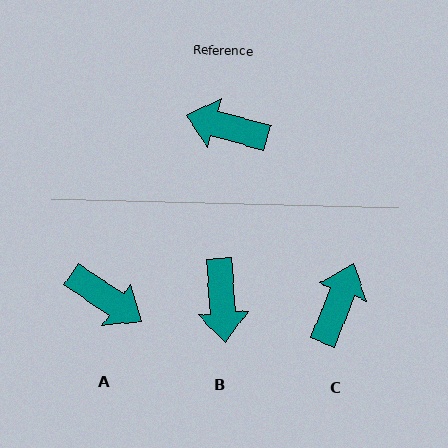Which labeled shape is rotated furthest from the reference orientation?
A, about 162 degrees away.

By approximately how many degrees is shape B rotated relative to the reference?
Approximately 110 degrees counter-clockwise.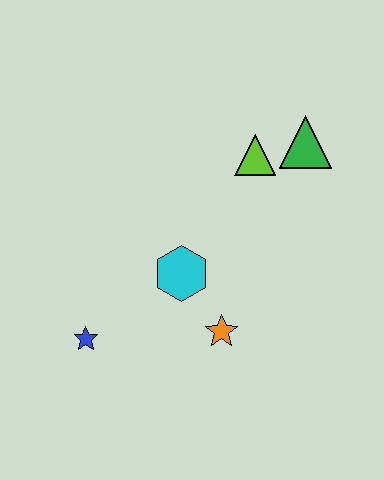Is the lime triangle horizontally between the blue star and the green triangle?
Yes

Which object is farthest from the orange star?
The green triangle is farthest from the orange star.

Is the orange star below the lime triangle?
Yes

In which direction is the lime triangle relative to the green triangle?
The lime triangle is to the left of the green triangle.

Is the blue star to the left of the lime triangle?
Yes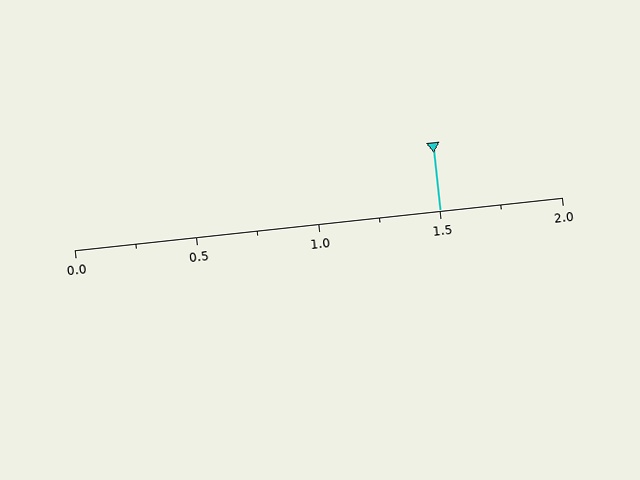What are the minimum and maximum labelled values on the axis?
The axis runs from 0.0 to 2.0.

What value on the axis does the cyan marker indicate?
The marker indicates approximately 1.5.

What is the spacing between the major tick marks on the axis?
The major ticks are spaced 0.5 apart.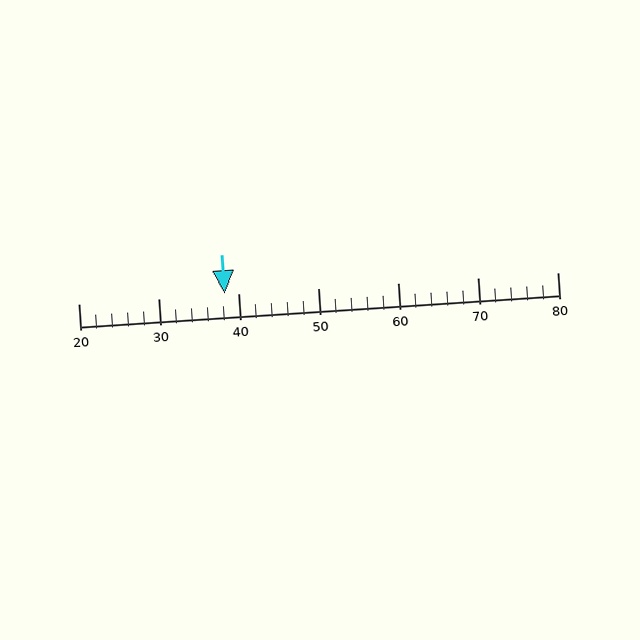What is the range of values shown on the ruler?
The ruler shows values from 20 to 80.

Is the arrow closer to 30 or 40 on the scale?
The arrow is closer to 40.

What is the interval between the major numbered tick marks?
The major tick marks are spaced 10 units apart.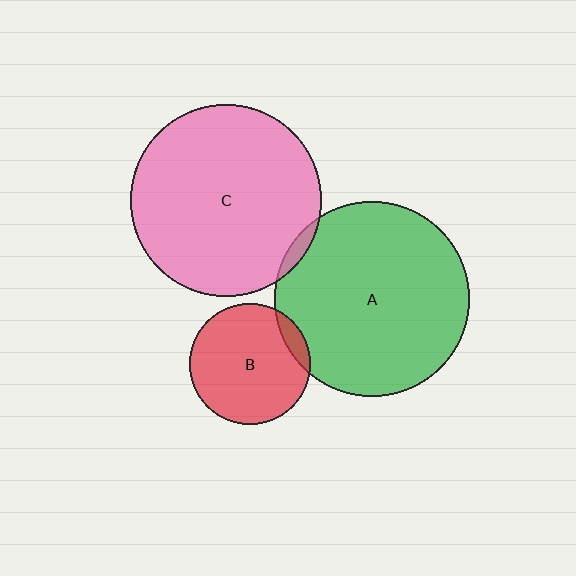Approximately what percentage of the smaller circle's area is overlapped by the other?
Approximately 10%.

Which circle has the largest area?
Circle A (green).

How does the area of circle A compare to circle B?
Approximately 2.6 times.